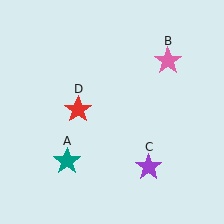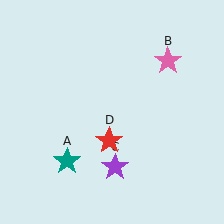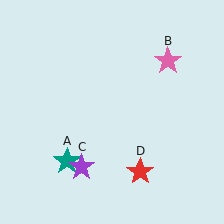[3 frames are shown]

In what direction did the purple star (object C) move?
The purple star (object C) moved left.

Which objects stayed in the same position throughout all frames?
Teal star (object A) and pink star (object B) remained stationary.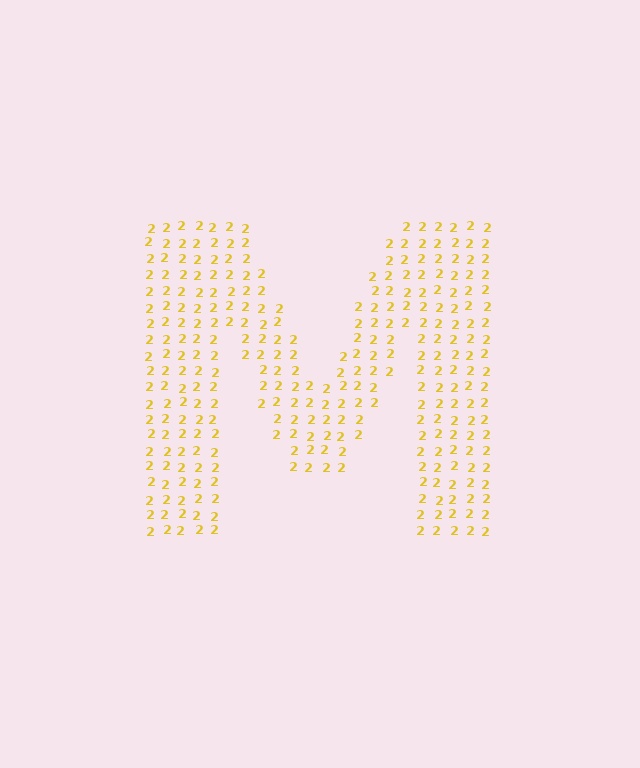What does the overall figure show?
The overall figure shows the letter M.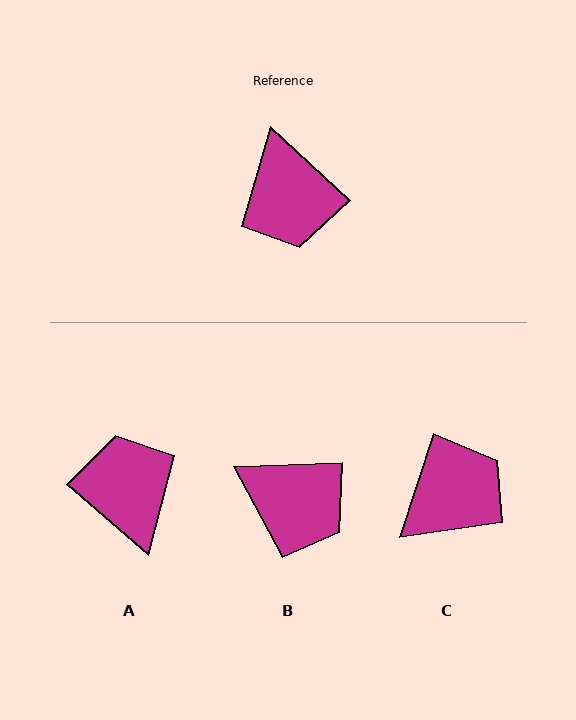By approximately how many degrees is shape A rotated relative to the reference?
Approximately 178 degrees clockwise.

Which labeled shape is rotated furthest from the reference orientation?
A, about 178 degrees away.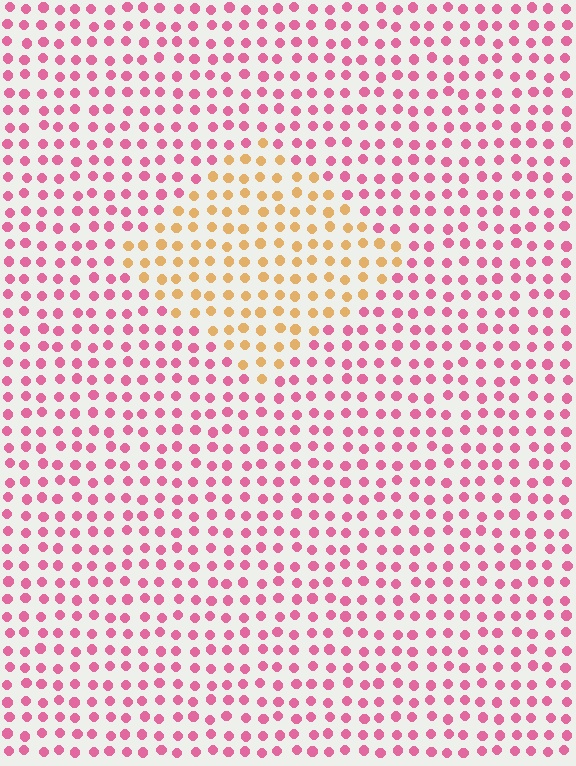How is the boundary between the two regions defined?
The boundary is defined purely by a slight shift in hue (about 63 degrees). Spacing, size, and orientation are identical on both sides.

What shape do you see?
I see a diamond.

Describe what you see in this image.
The image is filled with small pink elements in a uniform arrangement. A diamond-shaped region is visible where the elements are tinted to a slightly different hue, forming a subtle color boundary.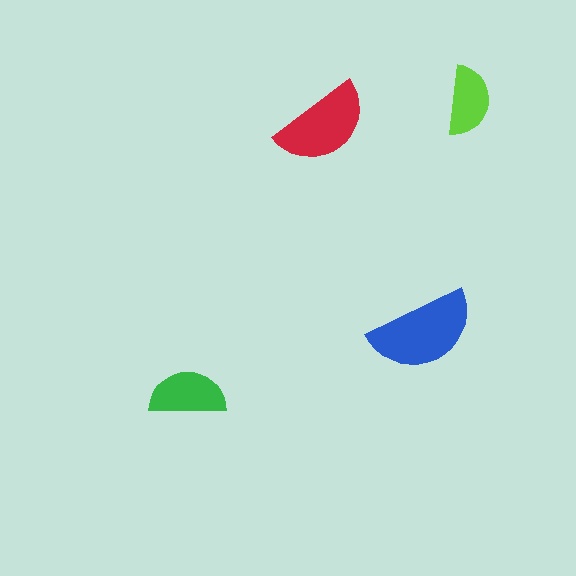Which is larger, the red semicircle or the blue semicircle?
The blue one.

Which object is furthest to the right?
The lime semicircle is rightmost.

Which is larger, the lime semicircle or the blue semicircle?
The blue one.